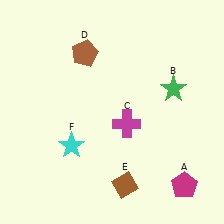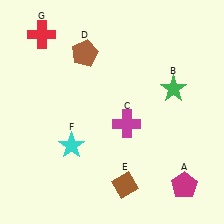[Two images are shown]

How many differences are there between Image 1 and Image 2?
There is 1 difference between the two images.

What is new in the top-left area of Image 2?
A red cross (G) was added in the top-left area of Image 2.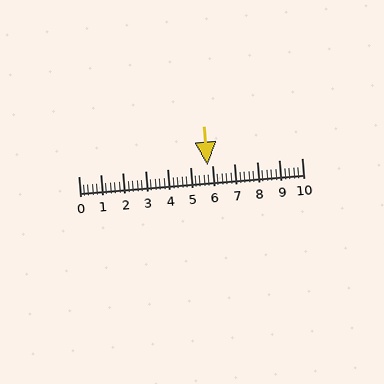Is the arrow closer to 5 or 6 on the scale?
The arrow is closer to 6.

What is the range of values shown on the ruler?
The ruler shows values from 0 to 10.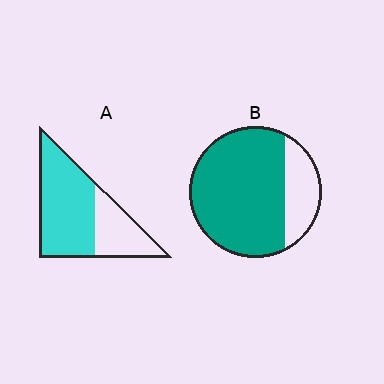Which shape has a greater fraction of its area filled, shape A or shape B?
Shape B.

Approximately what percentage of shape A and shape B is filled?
A is approximately 65% and B is approximately 75%.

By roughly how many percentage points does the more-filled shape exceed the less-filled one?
By roughly 10 percentage points (B over A).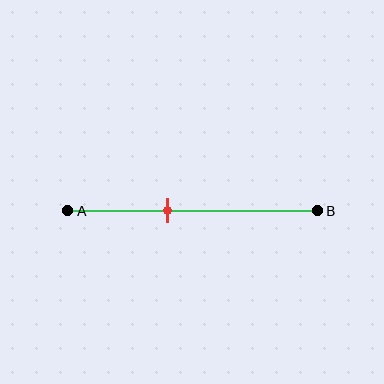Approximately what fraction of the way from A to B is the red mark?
The red mark is approximately 40% of the way from A to B.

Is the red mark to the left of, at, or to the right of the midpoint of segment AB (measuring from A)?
The red mark is to the left of the midpoint of segment AB.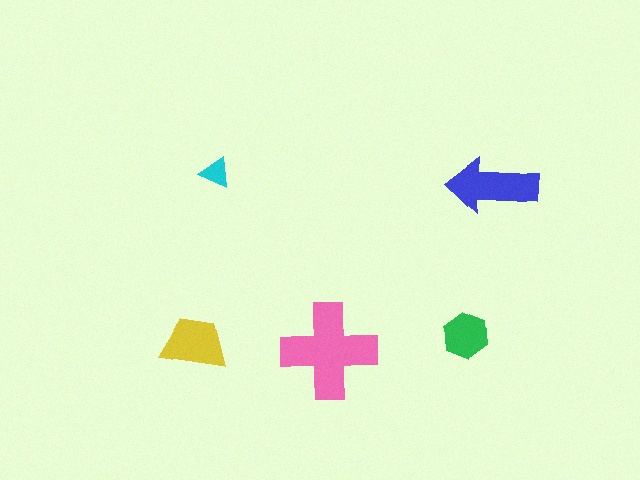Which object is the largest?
The pink cross.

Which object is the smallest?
The cyan triangle.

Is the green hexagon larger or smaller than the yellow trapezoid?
Smaller.